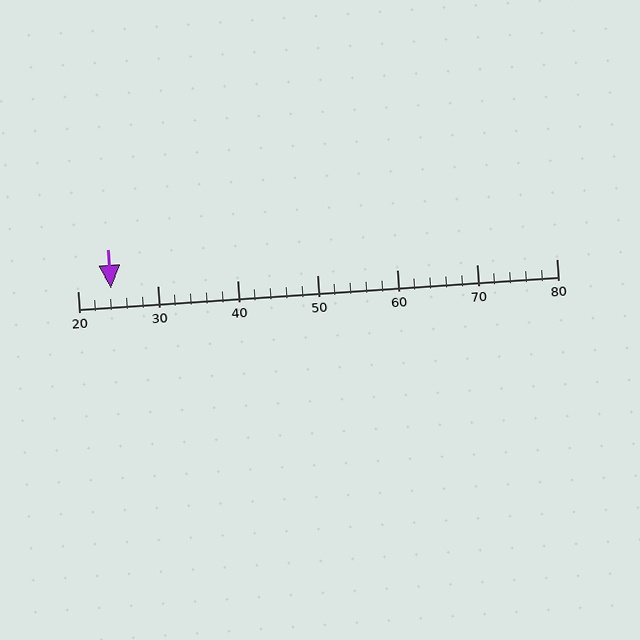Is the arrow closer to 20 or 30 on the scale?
The arrow is closer to 20.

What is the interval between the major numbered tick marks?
The major tick marks are spaced 10 units apart.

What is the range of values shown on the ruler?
The ruler shows values from 20 to 80.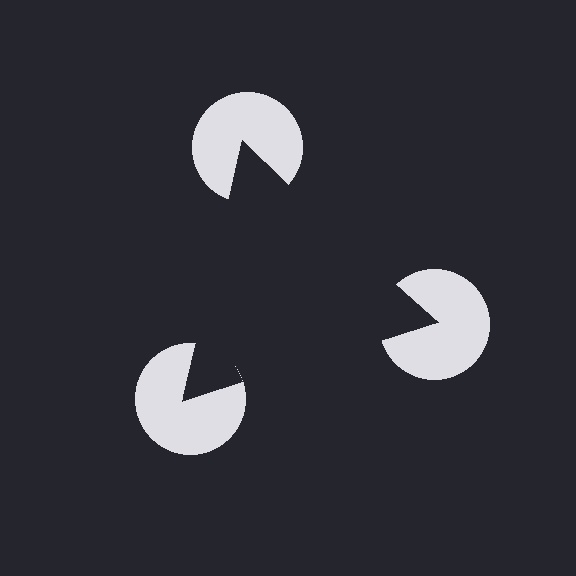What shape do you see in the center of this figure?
An illusory triangle — its edges are inferred from the aligned wedge cuts in the pac-man discs, not physically drawn.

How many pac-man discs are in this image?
There are 3 — one at each vertex of the illusory triangle.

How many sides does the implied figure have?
3 sides.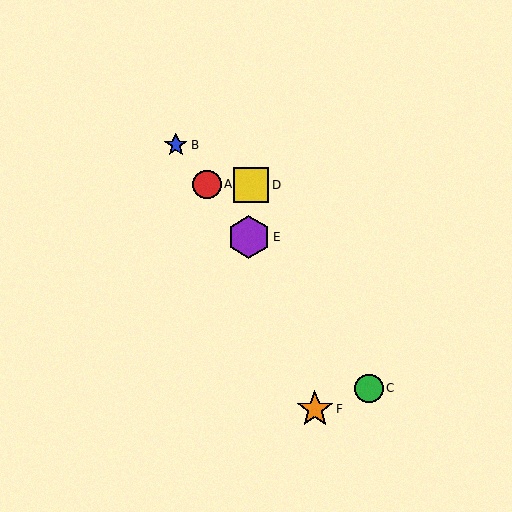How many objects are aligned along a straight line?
4 objects (A, B, C, E) are aligned along a straight line.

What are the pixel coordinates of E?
Object E is at (249, 237).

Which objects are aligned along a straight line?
Objects A, B, C, E are aligned along a straight line.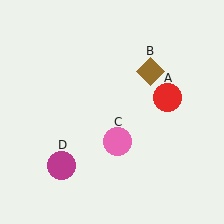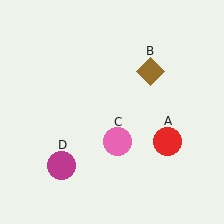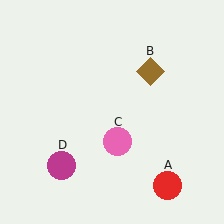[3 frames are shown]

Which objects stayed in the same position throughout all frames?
Brown diamond (object B) and pink circle (object C) and magenta circle (object D) remained stationary.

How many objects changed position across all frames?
1 object changed position: red circle (object A).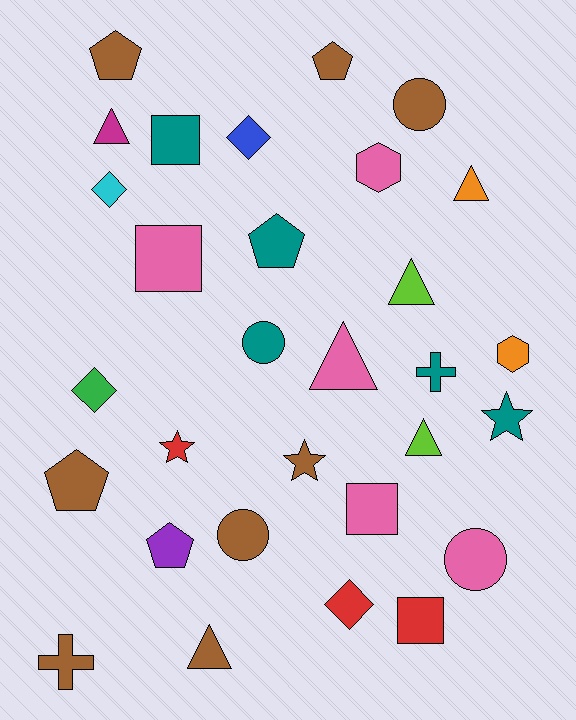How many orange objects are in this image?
There are 2 orange objects.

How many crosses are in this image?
There are 2 crosses.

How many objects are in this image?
There are 30 objects.